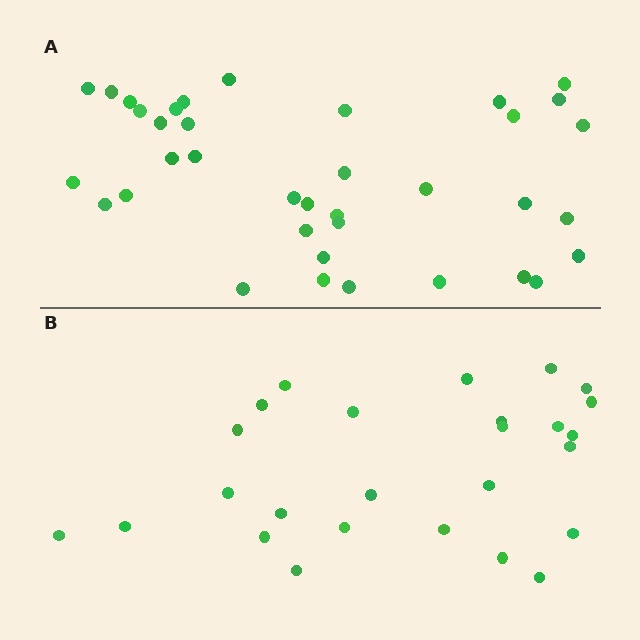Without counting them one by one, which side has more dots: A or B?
Region A (the top region) has more dots.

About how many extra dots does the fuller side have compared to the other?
Region A has roughly 12 or so more dots than region B.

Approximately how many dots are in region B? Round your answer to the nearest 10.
About 30 dots. (The exact count is 26, which rounds to 30.)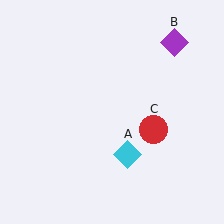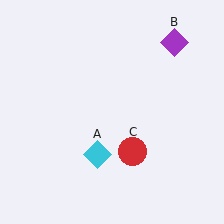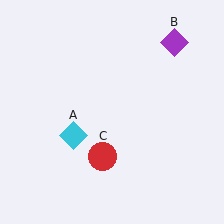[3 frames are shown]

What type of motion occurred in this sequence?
The cyan diamond (object A), red circle (object C) rotated clockwise around the center of the scene.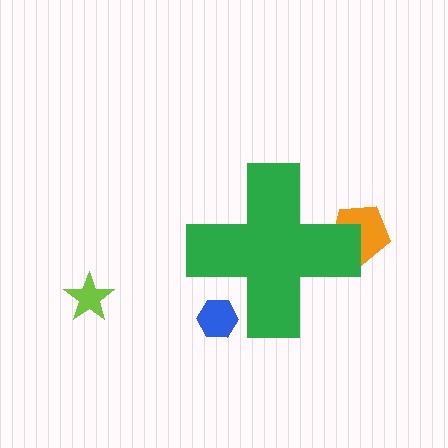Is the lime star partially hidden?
No, the lime star is fully visible.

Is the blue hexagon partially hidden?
Yes, the blue hexagon is partially hidden behind the green cross.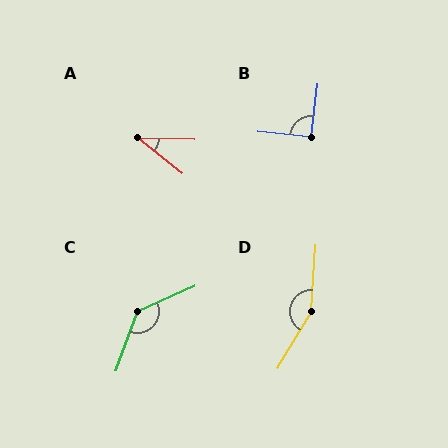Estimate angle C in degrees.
Approximately 134 degrees.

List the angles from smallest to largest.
A (37°), B (91°), C (134°), D (153°).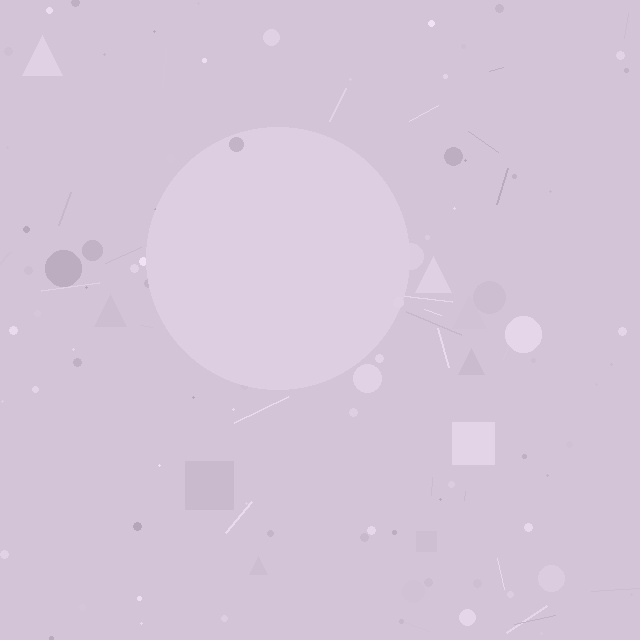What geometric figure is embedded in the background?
A circle is embedded in the background.